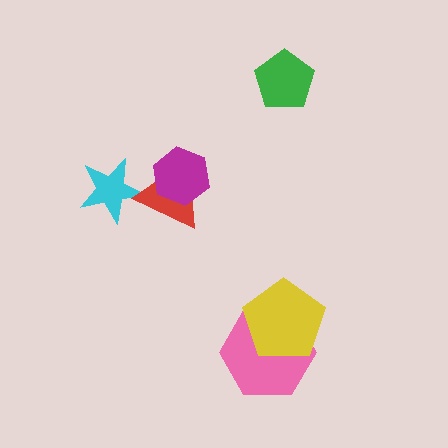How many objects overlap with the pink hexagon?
1 object overlaps with the pink hexagon.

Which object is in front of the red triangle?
The magenta hexagon is in front of the red triangle.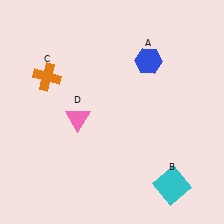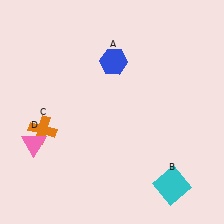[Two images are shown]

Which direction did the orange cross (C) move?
The orange cross (C) moved down.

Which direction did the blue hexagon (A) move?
The blue hexagon (A) moved left.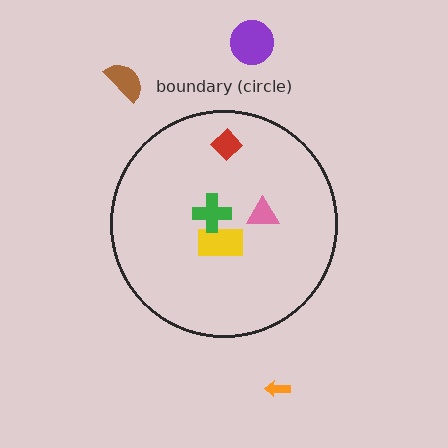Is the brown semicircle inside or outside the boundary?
Outside.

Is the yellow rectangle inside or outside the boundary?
Inside.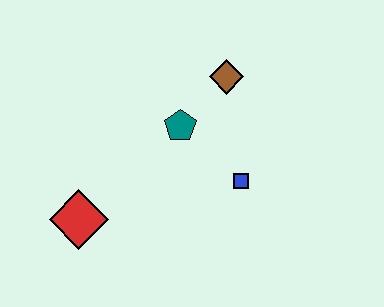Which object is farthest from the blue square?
The red diamond is farthest from the blue square.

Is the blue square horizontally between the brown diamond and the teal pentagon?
No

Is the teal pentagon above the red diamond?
Yes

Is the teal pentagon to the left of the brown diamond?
Yes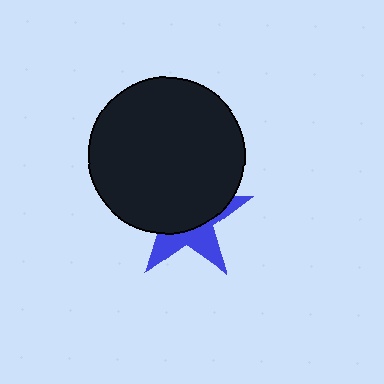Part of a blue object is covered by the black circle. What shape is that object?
It is a star.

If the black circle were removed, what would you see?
You would see the complete blue star.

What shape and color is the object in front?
The object in front is a black circle.